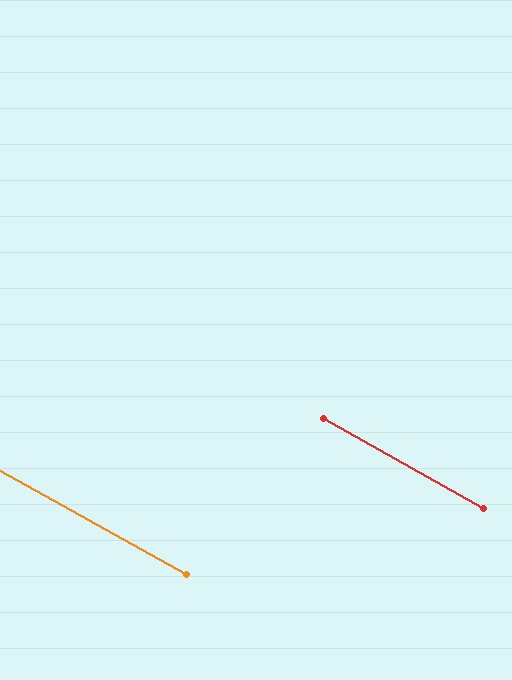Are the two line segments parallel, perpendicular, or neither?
Parallel — their directions differ by only 0.5°.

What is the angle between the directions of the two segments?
Approximately 1 degree.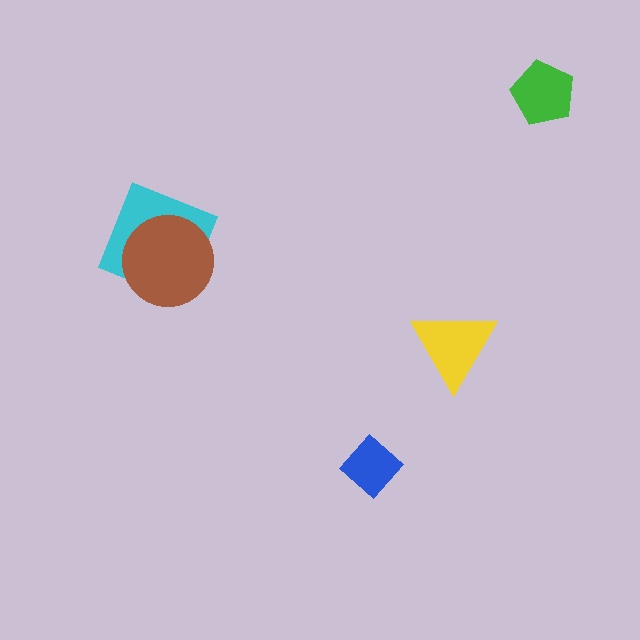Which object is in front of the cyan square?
The brown circle is in front of the cyan square.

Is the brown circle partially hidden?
No, no other shape covers it.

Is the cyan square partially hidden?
Yes, it is partially covered by another shape.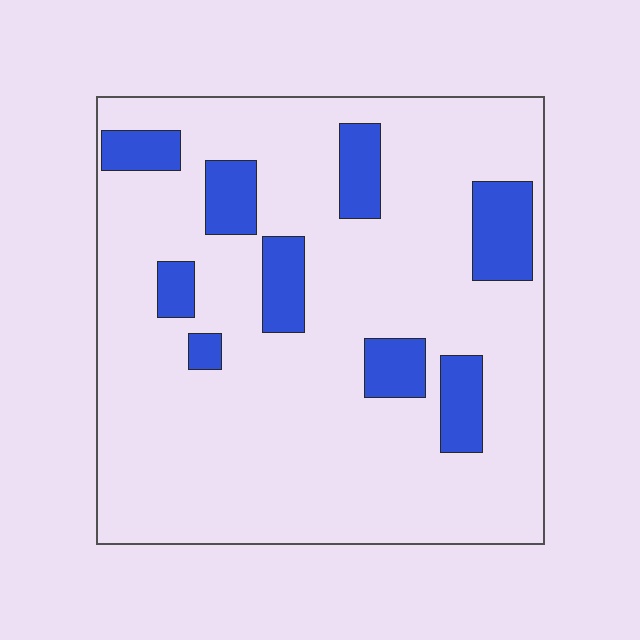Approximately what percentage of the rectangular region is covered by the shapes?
Approximately 15%.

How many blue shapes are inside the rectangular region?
9.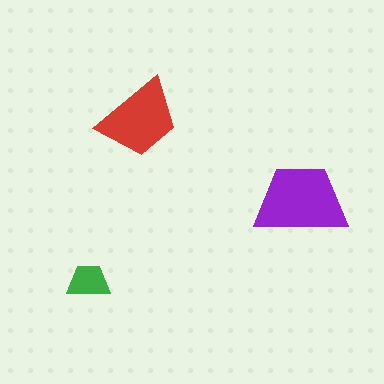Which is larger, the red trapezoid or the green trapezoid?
The red one.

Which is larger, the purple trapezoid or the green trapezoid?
The purple one.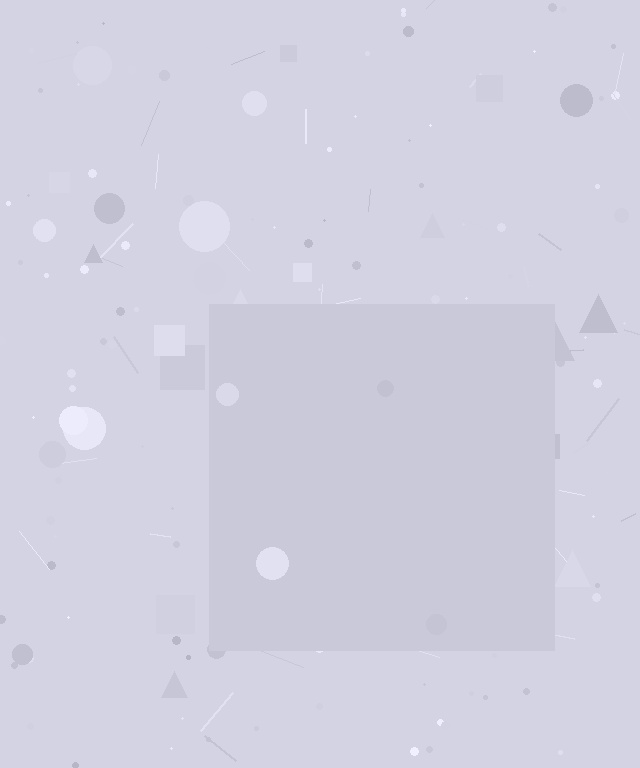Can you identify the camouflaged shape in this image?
The camouflaged shape is a square.